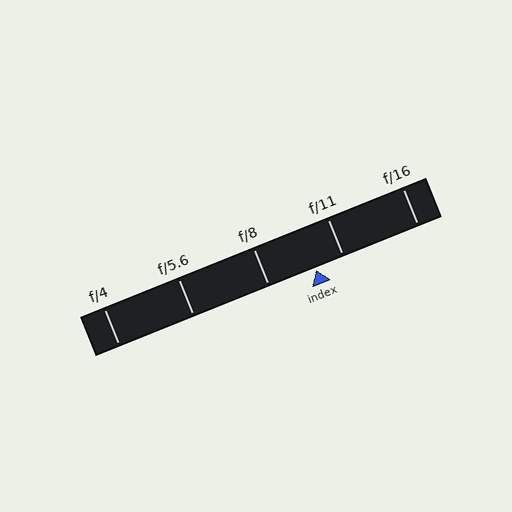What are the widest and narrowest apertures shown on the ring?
The widest aperture shown is f/4 and the narrowest is f/16.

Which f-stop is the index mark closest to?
The index mark is closest to f/11.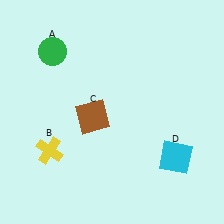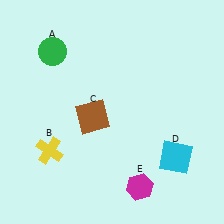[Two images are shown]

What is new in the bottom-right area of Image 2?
A magenta hexagon (E) was added in the bottom-right area of Image 2.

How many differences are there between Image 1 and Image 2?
There is 1 difference between the two images.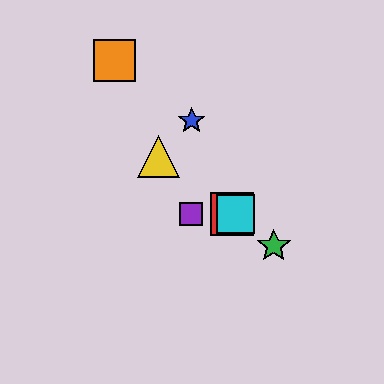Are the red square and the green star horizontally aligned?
No, the red square is at y≈214 and the green star is at y≈246.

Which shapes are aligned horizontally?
The red square, the purple square, the cyan square are aligned horizontally.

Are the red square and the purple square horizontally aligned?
Yes, both are at y≈214.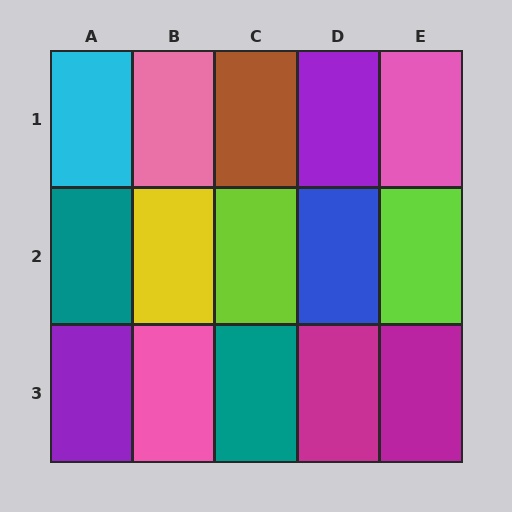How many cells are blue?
1 cell is blue.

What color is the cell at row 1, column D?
Purple.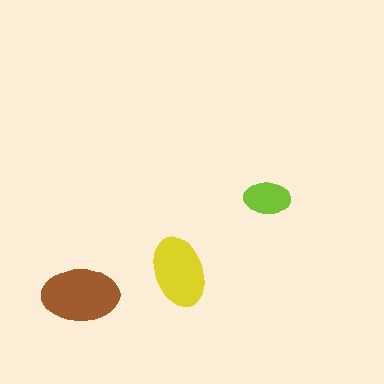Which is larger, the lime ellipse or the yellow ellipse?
The yellow one.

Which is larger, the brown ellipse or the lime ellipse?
The brown one.